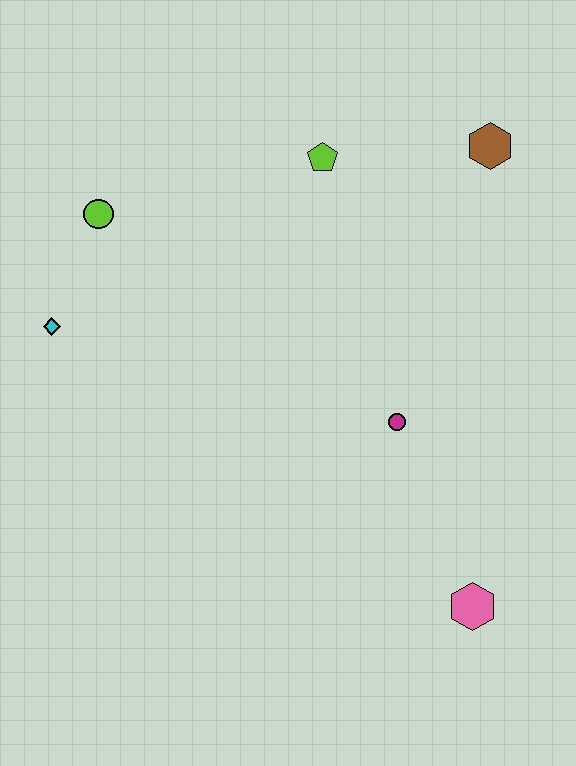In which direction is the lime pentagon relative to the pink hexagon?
The lime pentagon is above the pink hexagon.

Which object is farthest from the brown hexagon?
The cyan diamond is farthest from the brown hexagon.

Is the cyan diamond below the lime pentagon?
Yes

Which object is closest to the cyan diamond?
The lime circle is closest to the cyan diamond.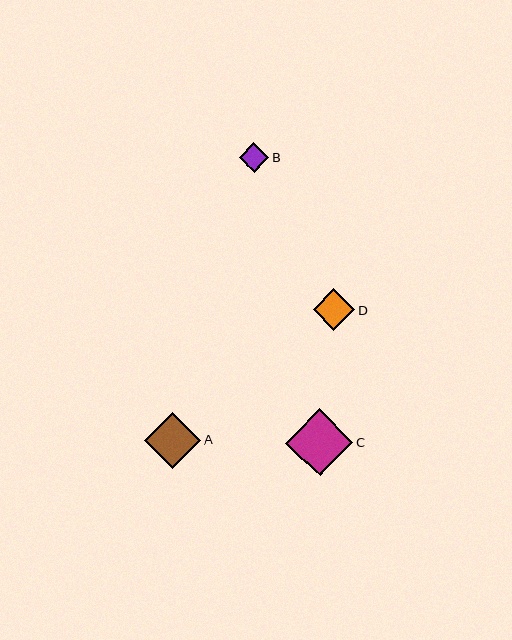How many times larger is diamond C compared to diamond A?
Diamond C is approximately 1.2 times the size of diamond A.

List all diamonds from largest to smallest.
From largest to smallest: C, A, D, B.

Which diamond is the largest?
Diamond C is the largest with a size of approximately 67 pixels.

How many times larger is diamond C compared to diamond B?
Diamond C is approximately 2.3 times the size of diamond B.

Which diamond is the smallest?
Diamond B is the smallest with a size of approximately 30 pixels.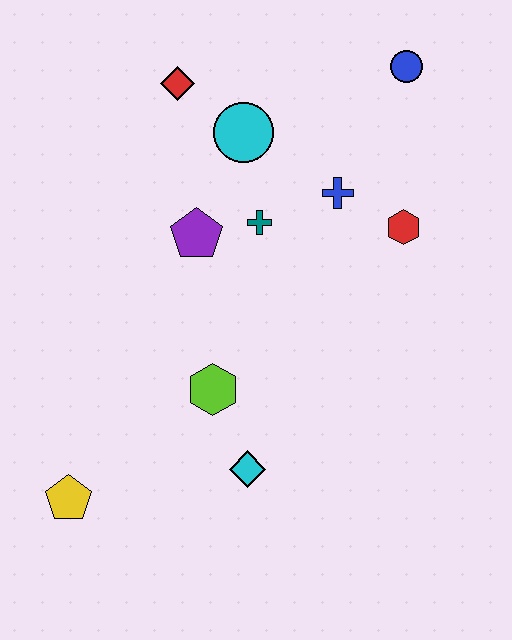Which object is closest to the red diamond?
The cyan circle is closest to the red diamond.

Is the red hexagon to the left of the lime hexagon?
No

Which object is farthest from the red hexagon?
The yellow pentagon is farthest from the red hexagon.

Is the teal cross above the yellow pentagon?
Yes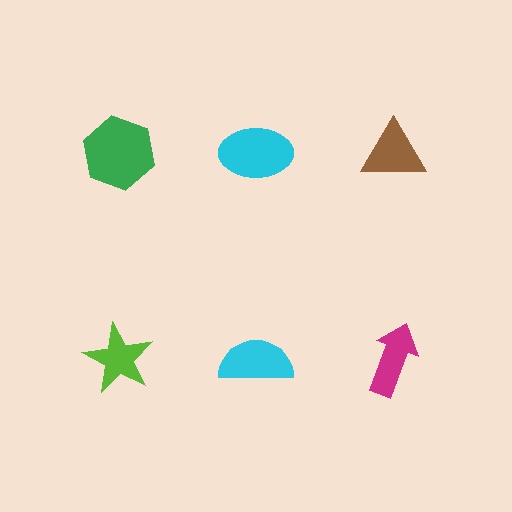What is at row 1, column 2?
A cyan ellipse.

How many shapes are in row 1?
3 shapes.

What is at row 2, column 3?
A magenta arrow.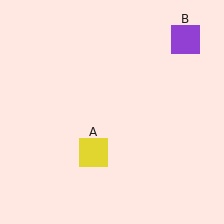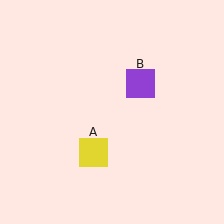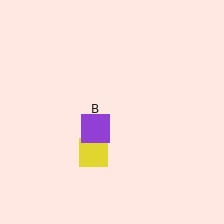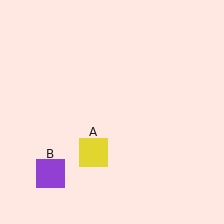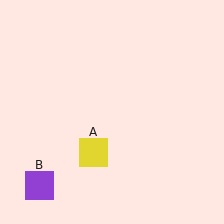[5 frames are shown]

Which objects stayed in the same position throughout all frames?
Yellow square (object A) remained stationary.